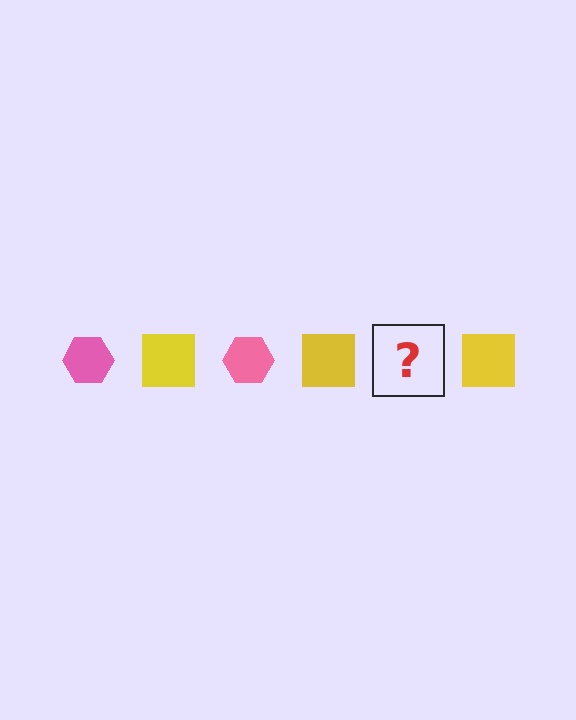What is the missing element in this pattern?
The missing element is a pink hexagon.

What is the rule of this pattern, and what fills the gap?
The rule is that the pattern alternates between pink hexagon and yellow square. The gap should be filled with a pink hexagon.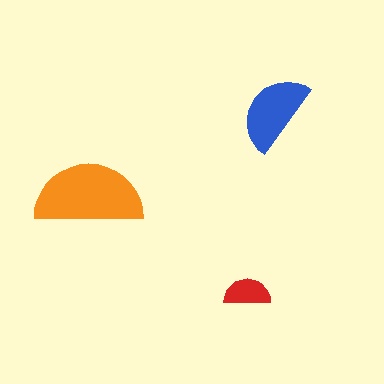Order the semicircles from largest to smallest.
the orange one, the blue one, the red one.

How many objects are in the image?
There are 3 objects in the image.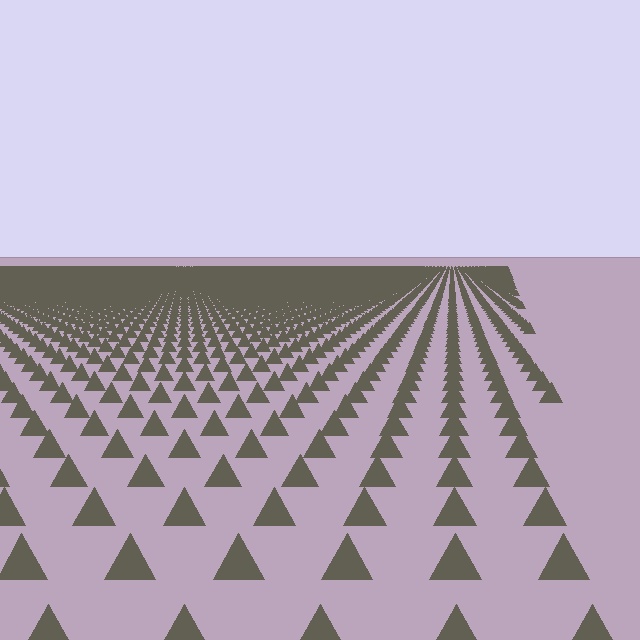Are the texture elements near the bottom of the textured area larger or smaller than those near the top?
Larger. Near the bottom, elements are closer to the viewer and appear at a bigger on-screen size.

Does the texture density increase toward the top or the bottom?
Density increases toward the top.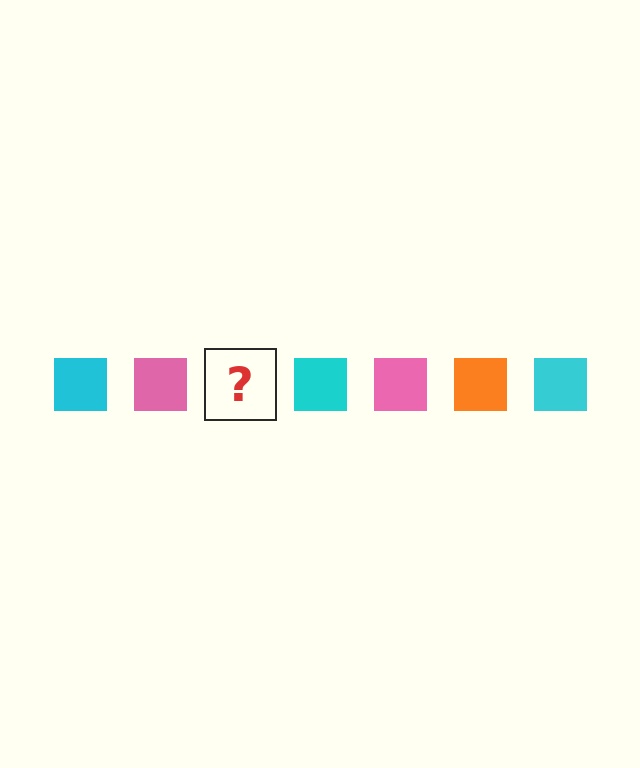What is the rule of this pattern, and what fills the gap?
The rule is that the pattern cycles through cyan, pink, orange squares. The gap should be filled with an orange square.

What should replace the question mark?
The question mark should be replaced with an orange square.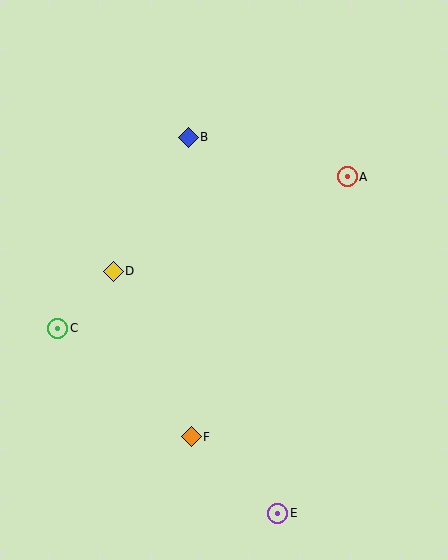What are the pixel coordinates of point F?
Point F is at (191, 437).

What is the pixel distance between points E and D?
The distance between E and D is 292 pixels.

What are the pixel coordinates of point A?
Point A is at (347, 177).